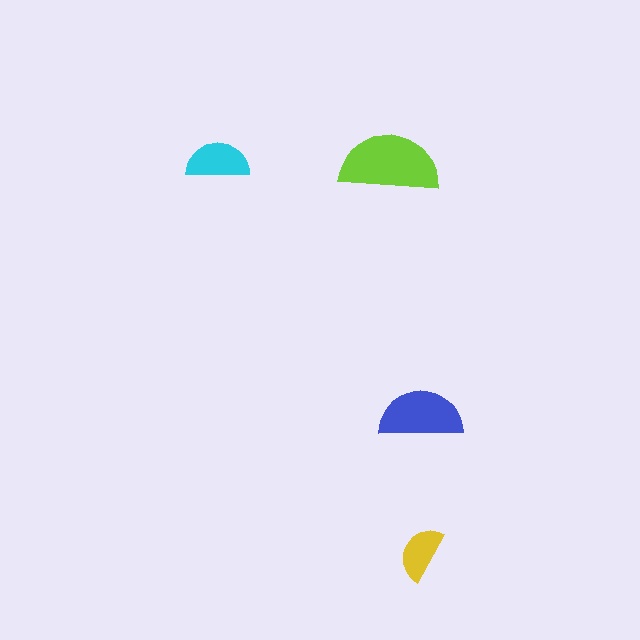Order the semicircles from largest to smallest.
the lime one, the blue one, the cyan one, the yellow one.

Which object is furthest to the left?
The cyan semicircle is leftmost.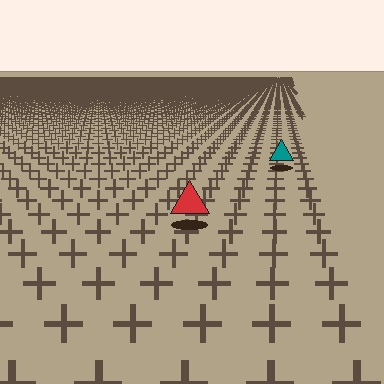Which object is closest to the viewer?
The red triangle is closest. The texture marks near it are larger and more spread out.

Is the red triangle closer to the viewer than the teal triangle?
Yes. The red triangle is closer — you can tell from the texture gradient: the ground texture is coarser near it.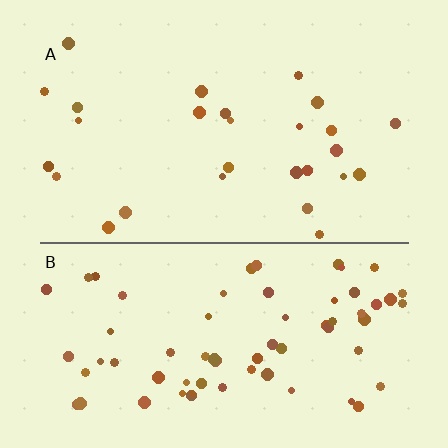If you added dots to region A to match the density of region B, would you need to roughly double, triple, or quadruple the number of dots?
Approximately triple.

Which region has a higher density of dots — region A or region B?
B (the bottom).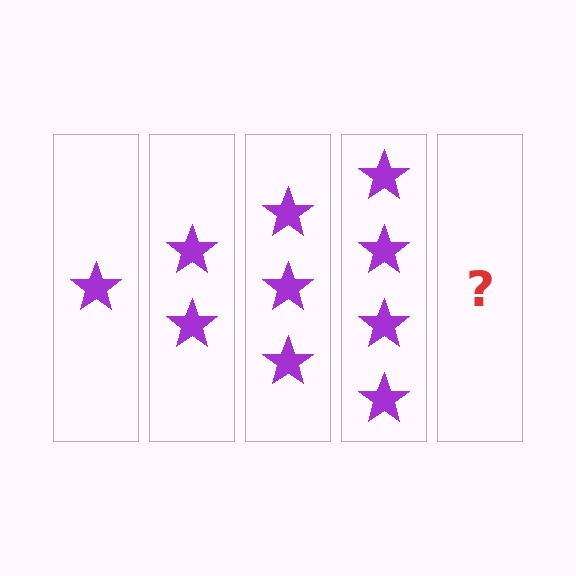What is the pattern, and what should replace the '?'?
The pattern is that each step adds one more star. The '?' should be 5 stars.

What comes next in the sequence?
The next element should be 5 stars.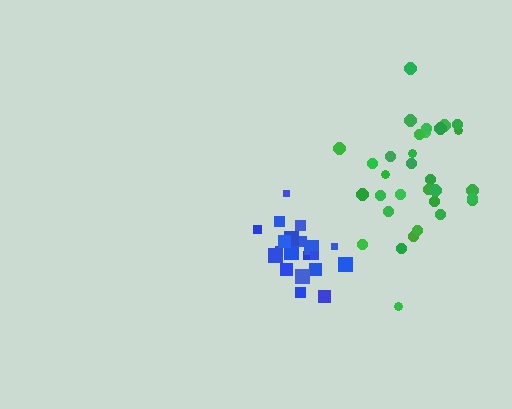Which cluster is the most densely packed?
Blue.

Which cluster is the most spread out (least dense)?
Green.